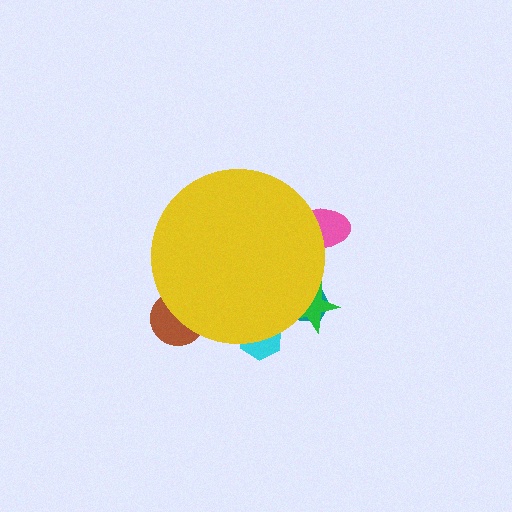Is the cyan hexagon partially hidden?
Yes, the cyan hexagon is partially hidden behind the yellow circle.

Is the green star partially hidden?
Yes, the green star is partially hidden behind the yellow circle.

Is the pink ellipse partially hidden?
Yes, the pink ellipse is partially hidden behind the yellow circle.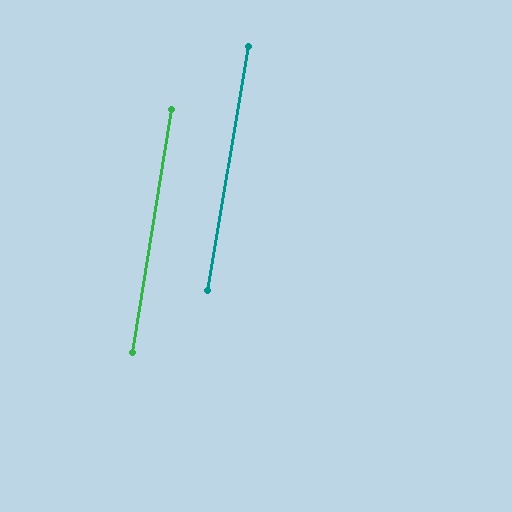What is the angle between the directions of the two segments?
Approximately 1 degree.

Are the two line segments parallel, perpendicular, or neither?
Parallel — their directions differ by only 0.6°.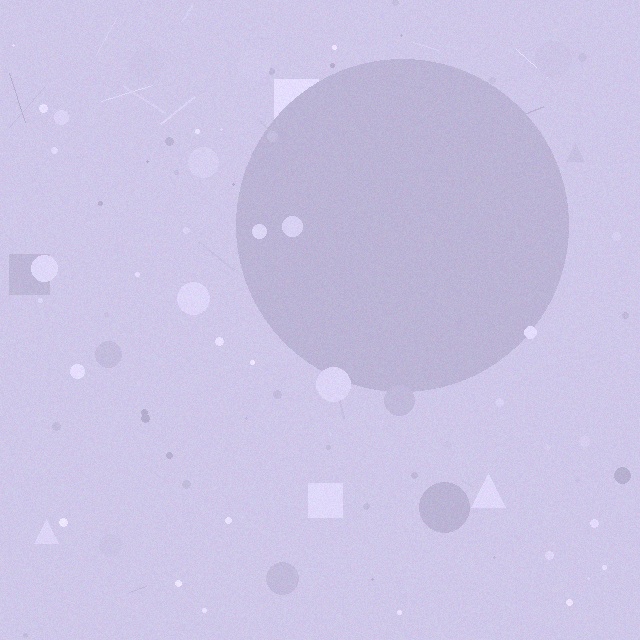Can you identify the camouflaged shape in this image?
The camouflaged shape is a circle.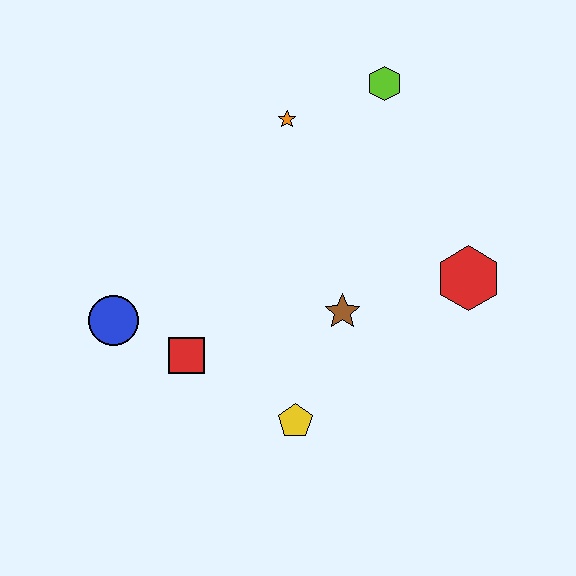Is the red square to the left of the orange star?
Yes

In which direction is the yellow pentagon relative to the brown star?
The yellow pentagon is below the brown star.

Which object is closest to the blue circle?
The red square is closest to the blue circle.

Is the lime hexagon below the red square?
No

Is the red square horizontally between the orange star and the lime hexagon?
No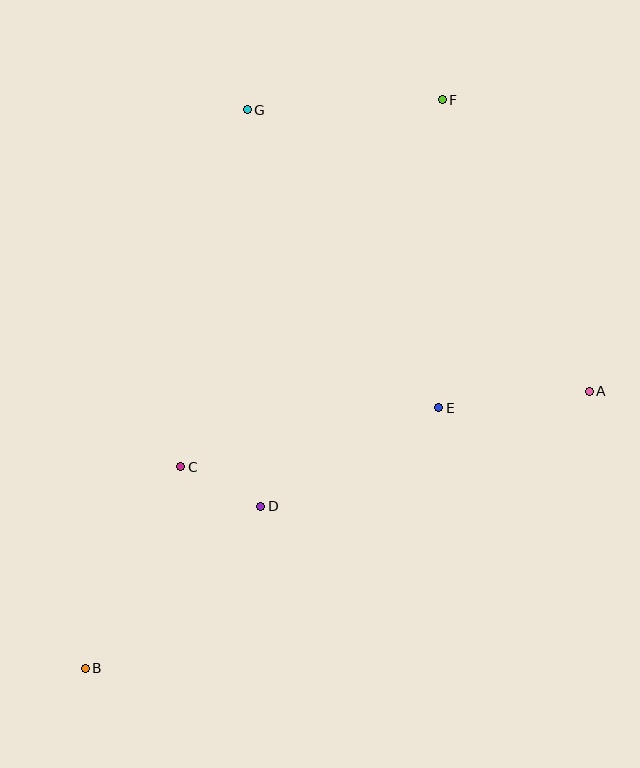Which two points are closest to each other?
Points C and D are closest to each other.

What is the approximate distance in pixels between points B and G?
The distance between B and G is approximately 582 pixels.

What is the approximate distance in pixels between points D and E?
The distance between D and E is approximately 204 pixels.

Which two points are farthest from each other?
Points B and F are farthest from each other.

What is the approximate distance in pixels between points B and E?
The distance between B and E is approximately 439 pixels.